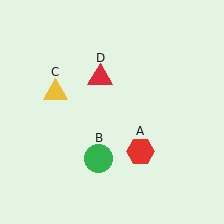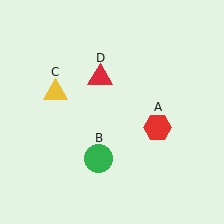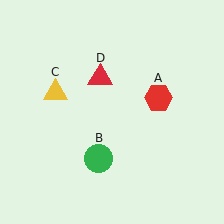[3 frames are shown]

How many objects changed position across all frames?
1 object changed position: red hexagon (object A).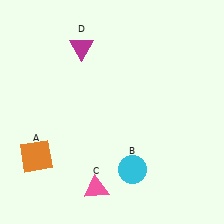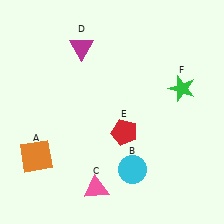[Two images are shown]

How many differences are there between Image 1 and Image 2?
There are 2 differences between the two images.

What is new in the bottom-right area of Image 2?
A red pentagon (E) was added in the bottom-right area of Image 2.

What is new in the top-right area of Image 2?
A green star (F) was added in the top-right area of Image 2.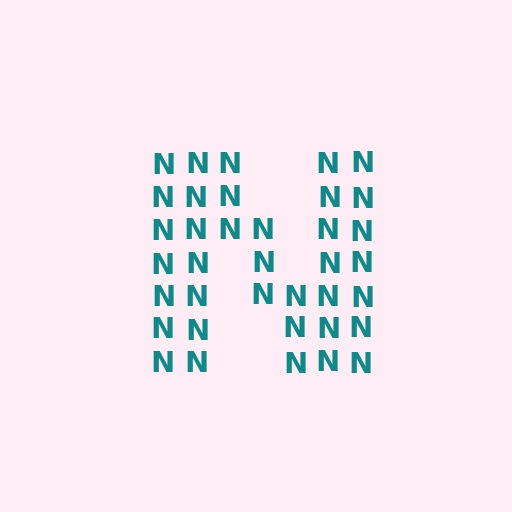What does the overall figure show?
The overall figure shows the letter N.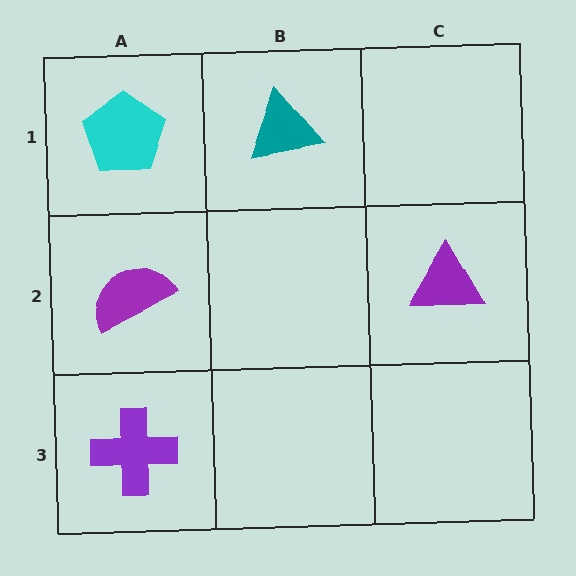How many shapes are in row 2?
2 shapes.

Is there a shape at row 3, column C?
No, that cell is empty.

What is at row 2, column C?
A purple triangle.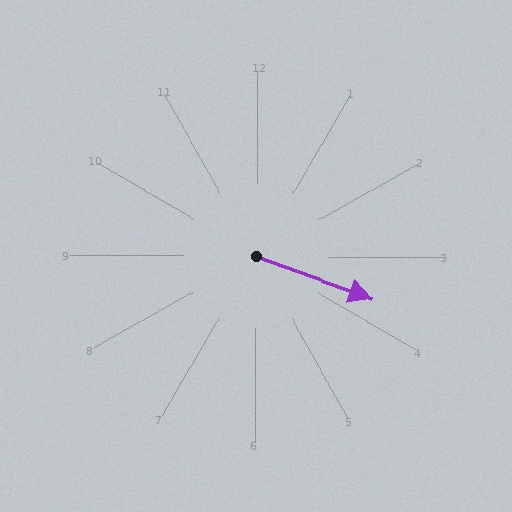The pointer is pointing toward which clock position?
Roughly 4 o'clock.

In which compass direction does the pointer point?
East.